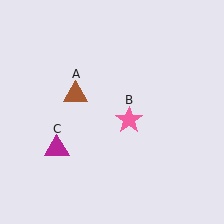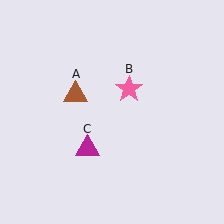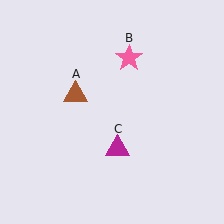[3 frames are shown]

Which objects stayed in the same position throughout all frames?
Brown triangle (object A) remained stationary.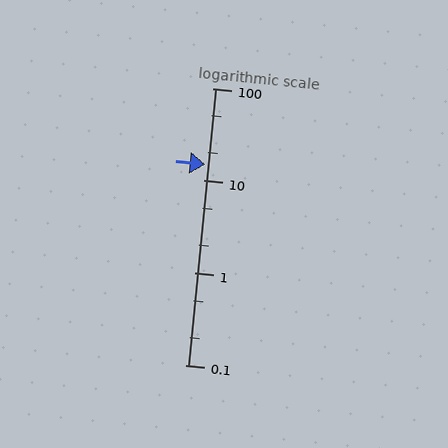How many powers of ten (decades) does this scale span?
The scale spans 3 decades, from 0.1 to 100.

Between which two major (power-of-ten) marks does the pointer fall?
The pointer is between 10 and 100.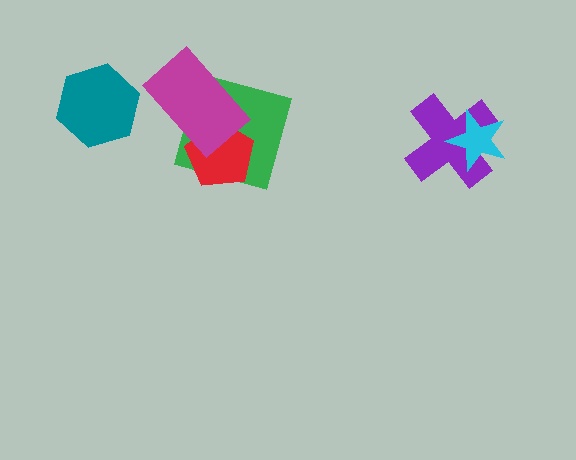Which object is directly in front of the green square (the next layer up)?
The red pentagon is directly in front of the green square.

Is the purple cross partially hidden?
Yes, it is partially covered by another shape.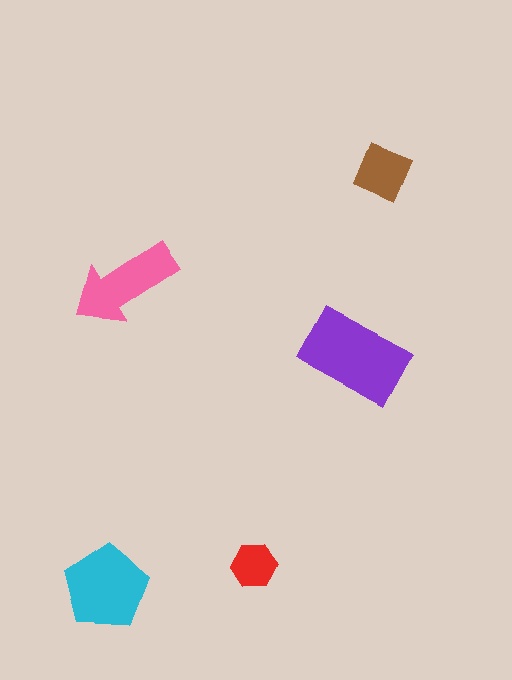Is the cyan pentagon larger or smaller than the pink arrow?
Larger.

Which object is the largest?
The purple rectangle.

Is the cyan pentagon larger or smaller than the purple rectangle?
Smaller.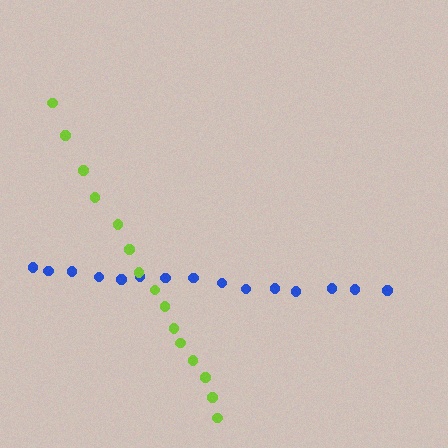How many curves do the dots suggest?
There are 2 distinct paths.